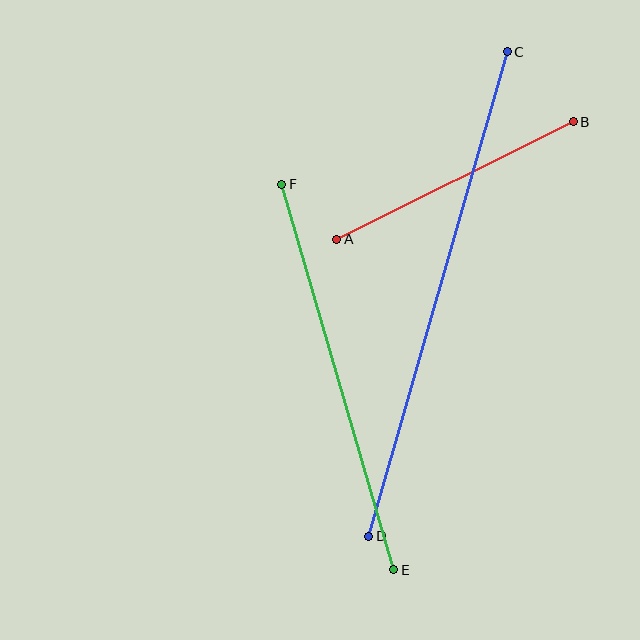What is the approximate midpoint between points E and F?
The midpoint is at approximately (338, 377) pixels.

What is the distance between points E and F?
The distance is approximately 402 pixels.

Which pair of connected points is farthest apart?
Points C and D are farthest apart.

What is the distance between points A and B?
The distance is approximately 264 pixels.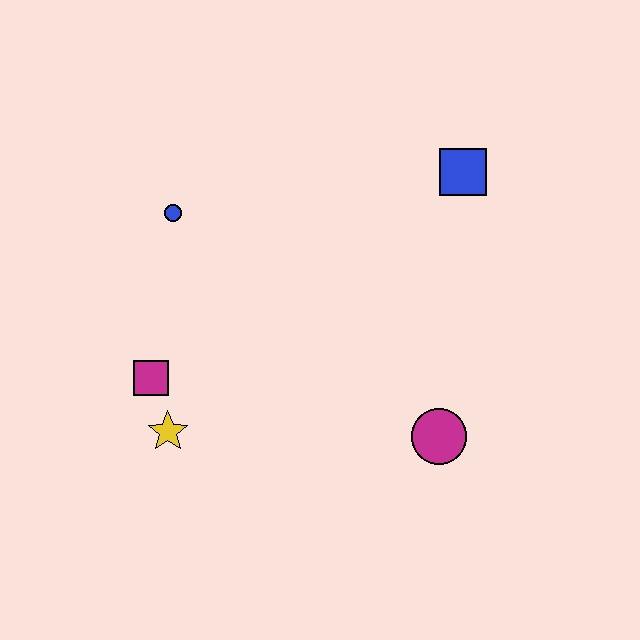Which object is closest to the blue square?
The magenta circle is closest to the blue square.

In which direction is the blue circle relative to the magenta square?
The blue circle is above the magenta square.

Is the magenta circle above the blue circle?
No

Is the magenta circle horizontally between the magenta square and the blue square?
Yes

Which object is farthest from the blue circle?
The magenta circle is farthest from the blue circle.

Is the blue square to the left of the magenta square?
No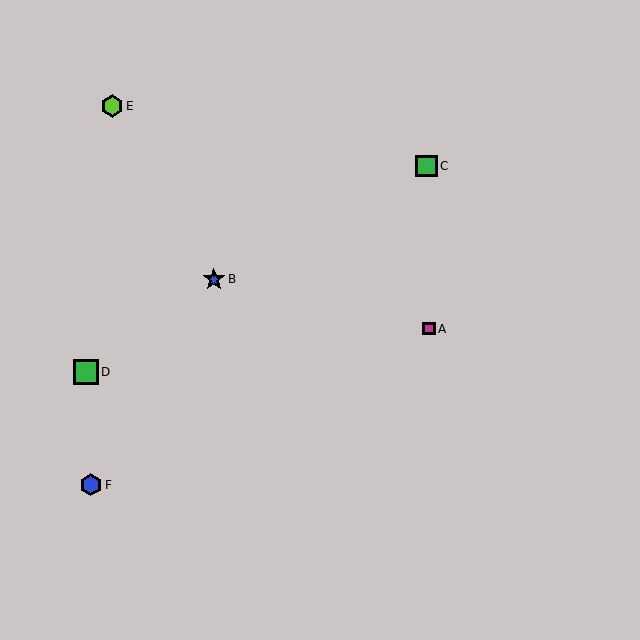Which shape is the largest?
The green square (labeled D) is the largest.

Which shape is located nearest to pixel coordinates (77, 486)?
The blue hexagon (labeled F) at (91, 485) is nearest to that location.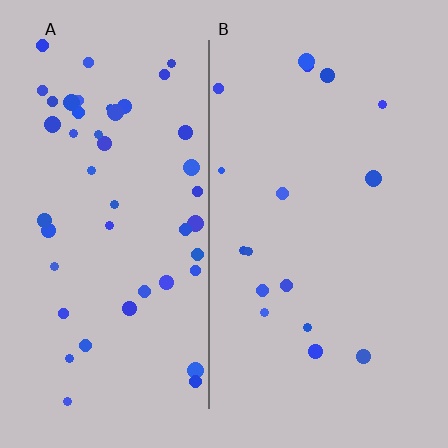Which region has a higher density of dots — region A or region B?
A (the left).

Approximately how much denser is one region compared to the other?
Approximately 2.8× — region A over region B.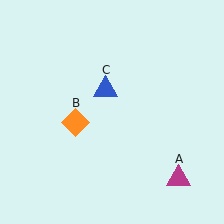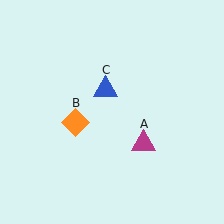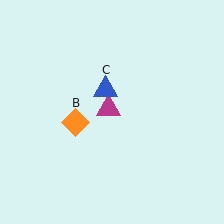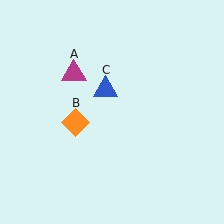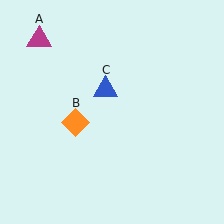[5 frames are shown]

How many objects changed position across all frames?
1 object changed position: magenta triangle (object A).